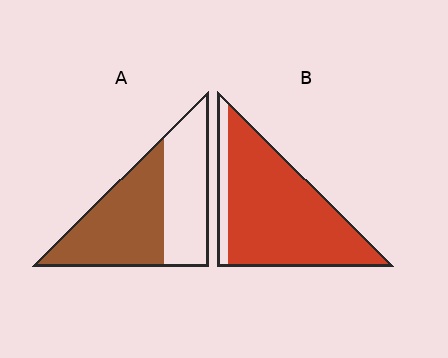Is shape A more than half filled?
Yes.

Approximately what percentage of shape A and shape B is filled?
A is approximately 55% and B is approximately 90%.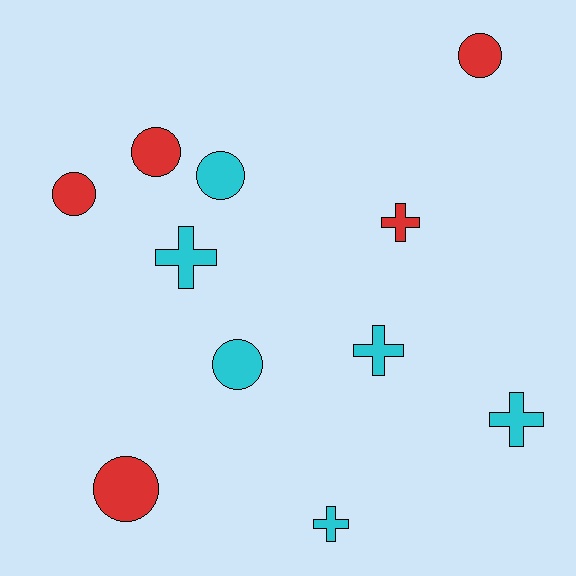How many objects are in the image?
There are 11 objects.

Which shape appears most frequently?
Circle, with 6 objects.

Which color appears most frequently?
Cyan, with 6 objects.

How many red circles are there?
There are 4 red circles.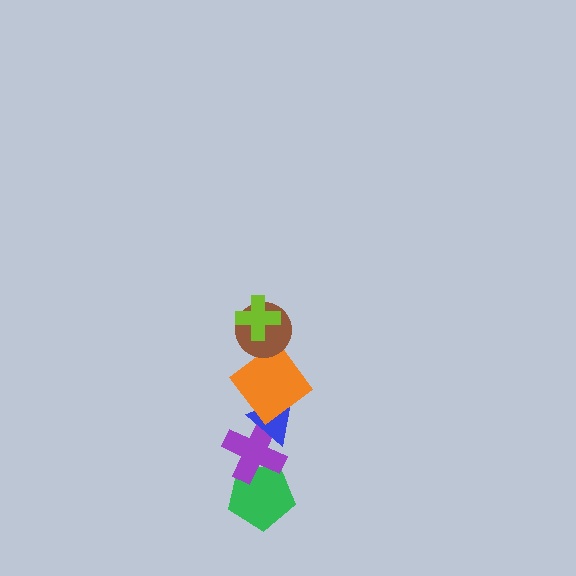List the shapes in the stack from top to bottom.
From top to bottom: the lime cross, the brown circle, the orange diamond, the blue triangle, the purple cross, the green pentagon.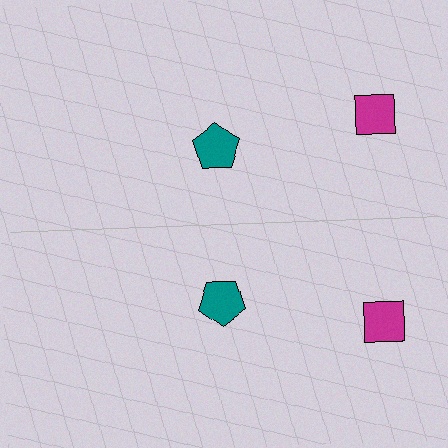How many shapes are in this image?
There are 4 shapes in this image.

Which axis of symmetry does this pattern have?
The pattern has a horizontal axis of symmetry running through the center of the image.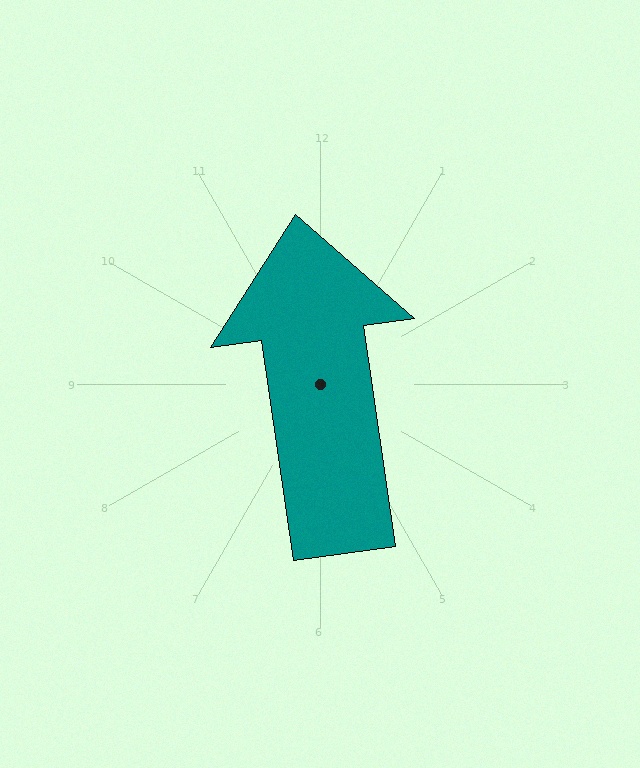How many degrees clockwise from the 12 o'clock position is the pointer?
Approximately 352 degrees.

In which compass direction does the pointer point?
North.